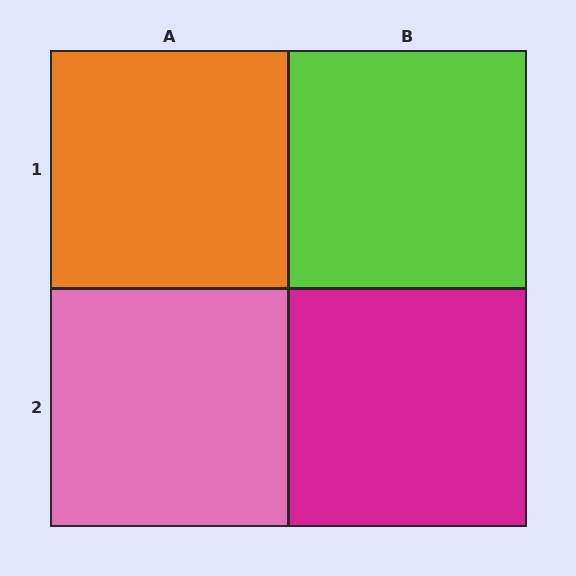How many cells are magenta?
1 cell is magenta.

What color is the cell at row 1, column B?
Lime.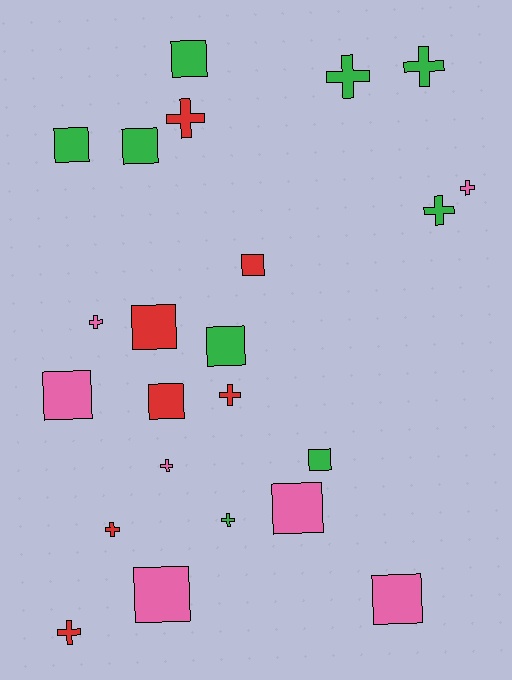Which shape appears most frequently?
Square, with 12 objects.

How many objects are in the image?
There are 23 objects.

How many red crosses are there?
There are 4 red crosses.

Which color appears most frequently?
Green, with 9 objects.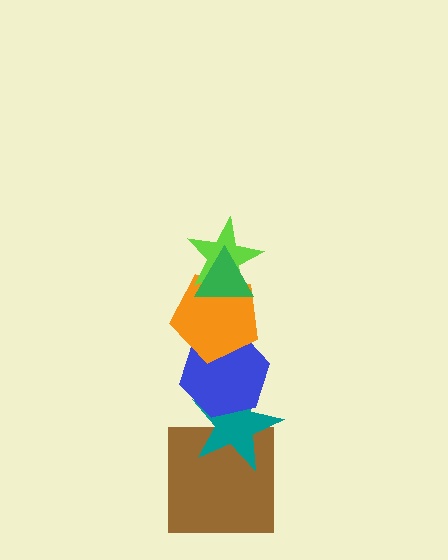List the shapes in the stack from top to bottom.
From top to bottom: the green triangle, the lime star, the orange pentagon, the blue hexagon, the teal star, the brown square.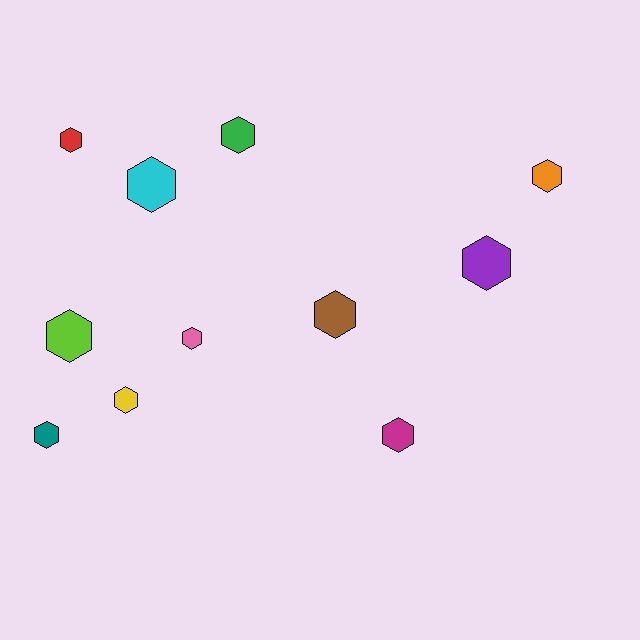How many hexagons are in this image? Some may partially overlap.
There are 11 hexagons.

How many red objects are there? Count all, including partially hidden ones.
There is 1 red object.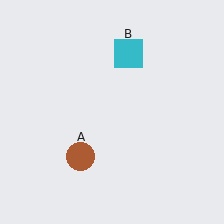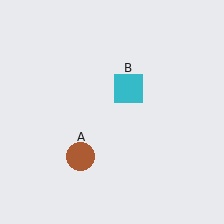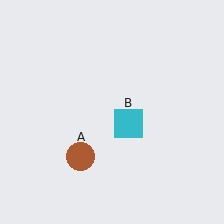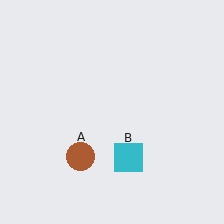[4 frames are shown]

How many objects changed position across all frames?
1 object changed position: cyan square (object B).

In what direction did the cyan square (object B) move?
The cyan square (object B) moved down.